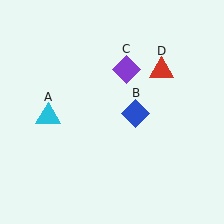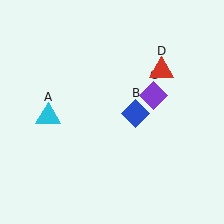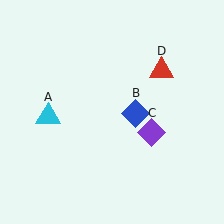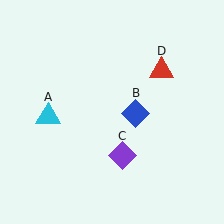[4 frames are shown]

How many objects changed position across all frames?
1 object changed position: purple diamond (object C).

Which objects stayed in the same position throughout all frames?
Cyan triangle (object A) and blue diamond (object B) and red triangle (object D) remained stationary.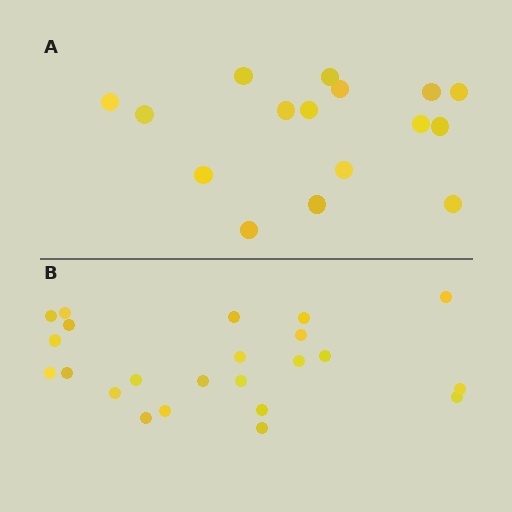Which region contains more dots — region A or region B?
Region B (the bottom region) has more dots.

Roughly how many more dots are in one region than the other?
Region B has roughly 8 or so more dots than region A.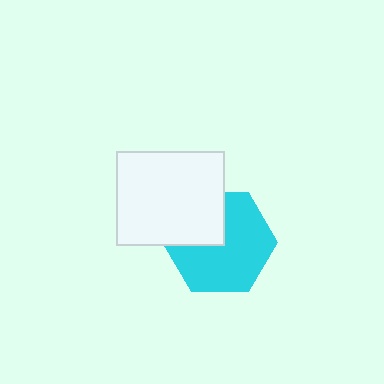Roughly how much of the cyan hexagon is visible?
Most of it is visible (roughly 69%).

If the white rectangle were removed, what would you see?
You would see the complete cyan hexagon.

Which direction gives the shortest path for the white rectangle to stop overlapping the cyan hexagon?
Moving toward the upper-left gives the shortest separation.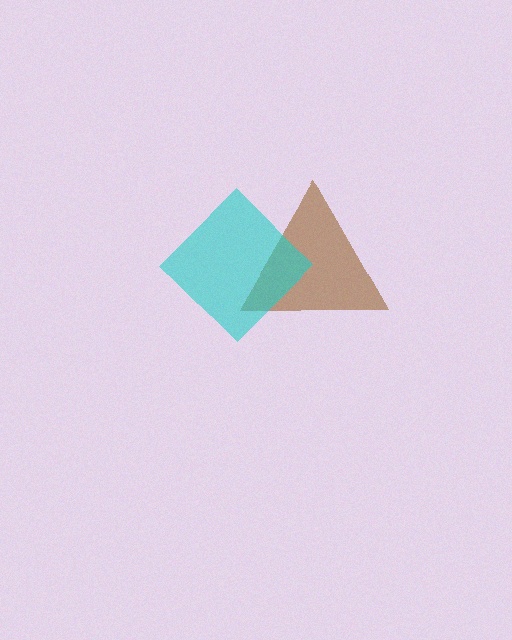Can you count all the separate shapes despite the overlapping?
Yes, there are 2 separate shapes.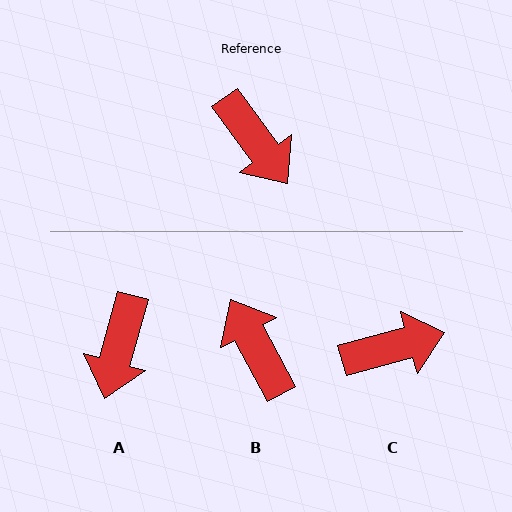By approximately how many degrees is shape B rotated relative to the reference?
Approximately 172 degrees counter-clockwise.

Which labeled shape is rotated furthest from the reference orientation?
B, about 172 degrees away.